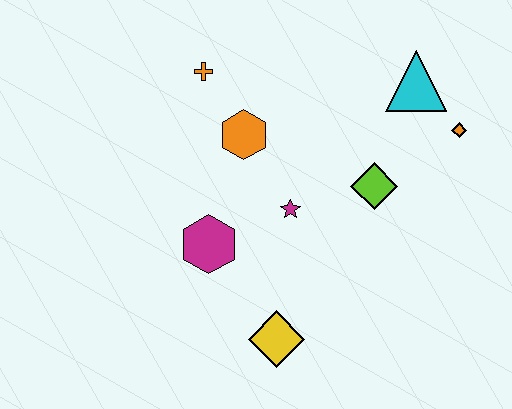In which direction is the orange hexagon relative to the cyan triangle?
The orange hexagon is to the left of the cyan triangle.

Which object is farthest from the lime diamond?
The orange cross is farthest from the lime diamond.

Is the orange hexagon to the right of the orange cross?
Yes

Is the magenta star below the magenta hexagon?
No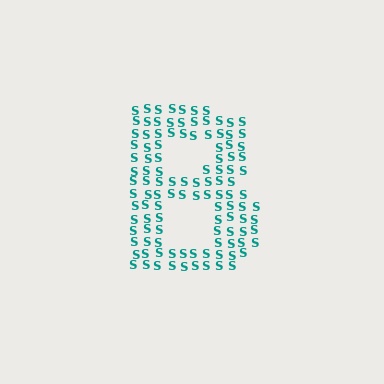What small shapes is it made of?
It is made of small letter S's.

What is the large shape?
The large shape is the letter B.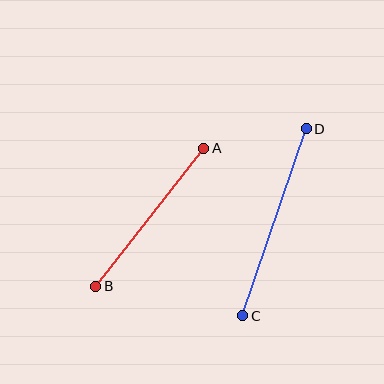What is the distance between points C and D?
The distance is approximately 198 pixels.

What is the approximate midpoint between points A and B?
The midpoint is at approximately (150, 217) pixels.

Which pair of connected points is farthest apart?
Points C and D are farthest apart.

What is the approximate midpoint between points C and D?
The midpoint is at approximately (275, 222) pixels.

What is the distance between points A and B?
The distance is approximately 175 pixels.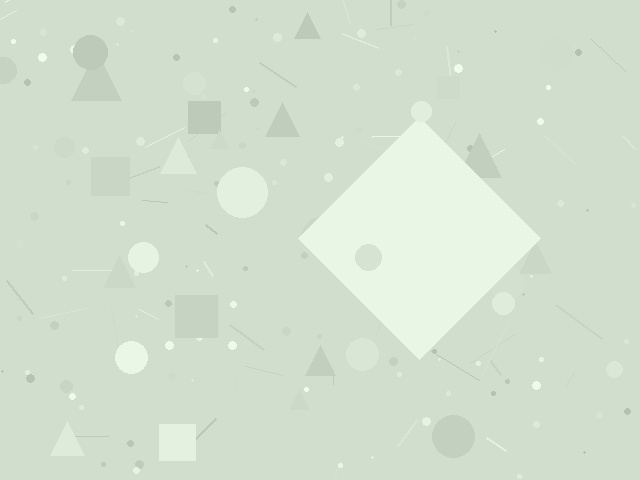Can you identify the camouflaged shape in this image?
The camouflaged shape is a diamond.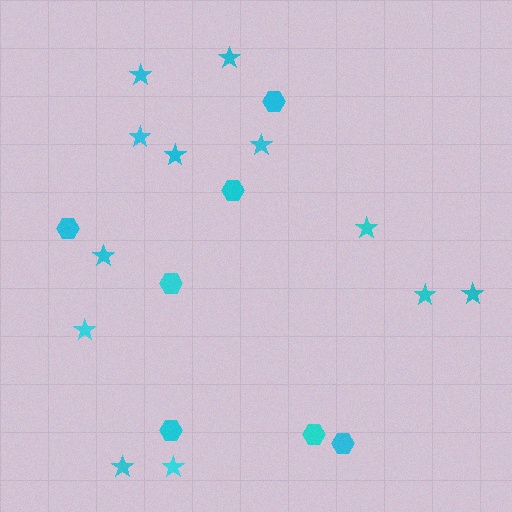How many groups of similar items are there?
There are 2 groups: one group of stars (12) and one group of hexagons (7).